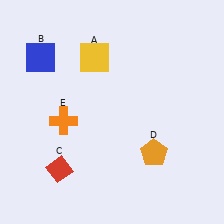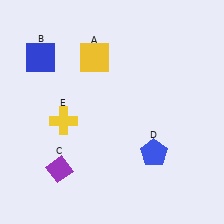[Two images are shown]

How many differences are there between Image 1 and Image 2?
There are 3 differences between the two images.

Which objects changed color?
C changed from red to purple. D changed from orange to blue. E changed from orange to yellow.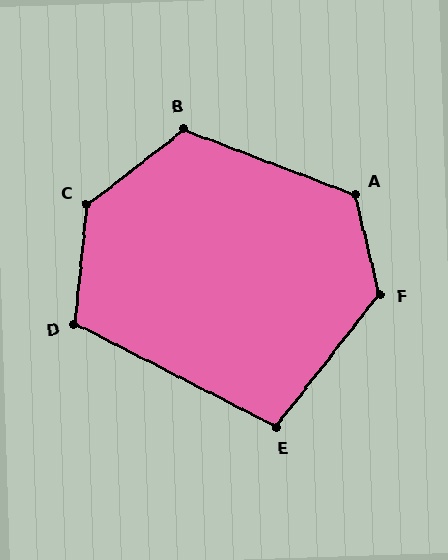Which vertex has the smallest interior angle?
E, at approximately 101 degrees.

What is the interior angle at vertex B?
Approximately 121 degrees (obtuse).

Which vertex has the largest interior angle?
C, at approximately 134 degrees.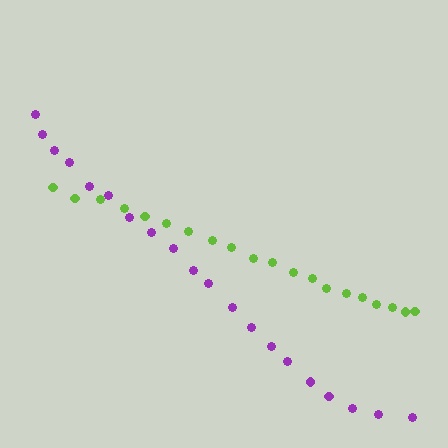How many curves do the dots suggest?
There are 2 distinct paths.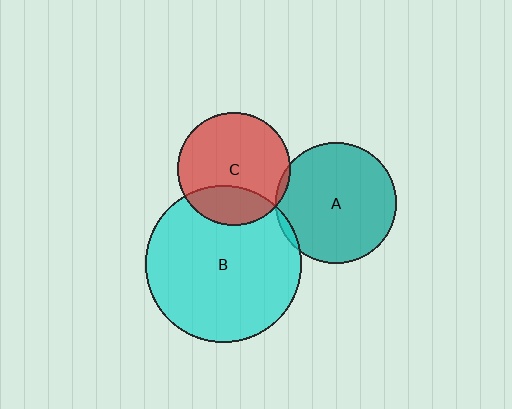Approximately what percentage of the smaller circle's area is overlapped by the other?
Approximately 25%.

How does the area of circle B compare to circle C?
Approximately 1.9 times.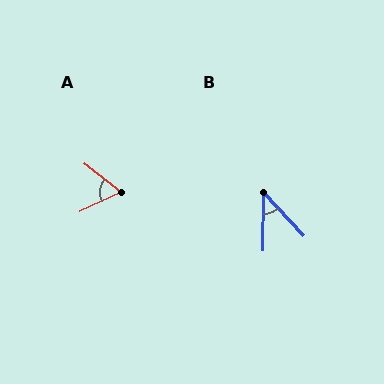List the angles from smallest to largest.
B (43°), A (63°).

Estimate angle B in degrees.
Approximately 43 degrees.